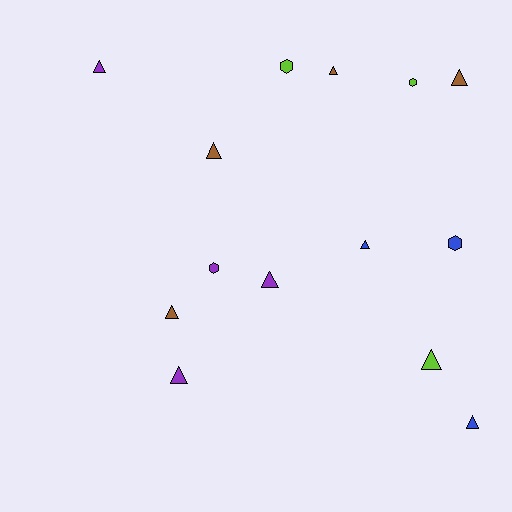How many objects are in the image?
There are 14 objects.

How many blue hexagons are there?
There is 1 blue hexagon.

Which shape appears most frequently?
Triangle, with 10 objects.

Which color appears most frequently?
Brown, with 4 objects.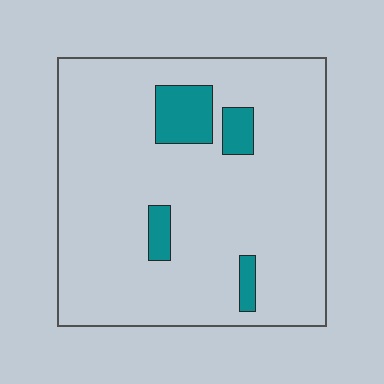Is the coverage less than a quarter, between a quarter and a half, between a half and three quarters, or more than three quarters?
Less than a quarter.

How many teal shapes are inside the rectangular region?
4.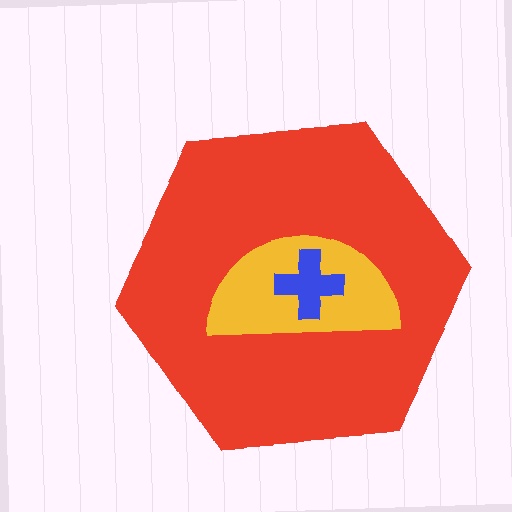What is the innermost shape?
The blue cross.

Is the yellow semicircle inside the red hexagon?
Yes.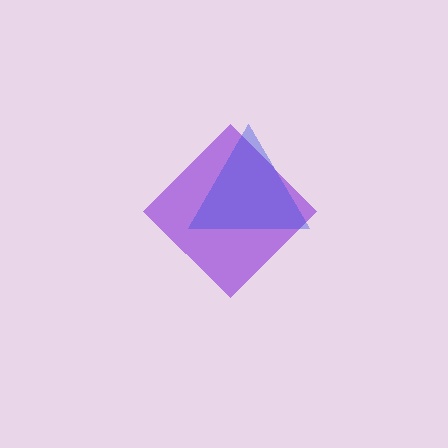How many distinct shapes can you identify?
There are 2 distinct shapes: a purple diamond, a blue triangle.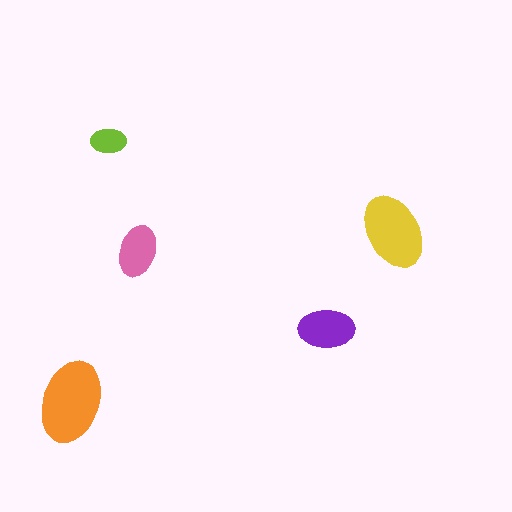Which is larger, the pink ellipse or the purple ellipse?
The purple one.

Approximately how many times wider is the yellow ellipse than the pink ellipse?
About 1.5 times wider.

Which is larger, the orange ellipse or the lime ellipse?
The orange one.